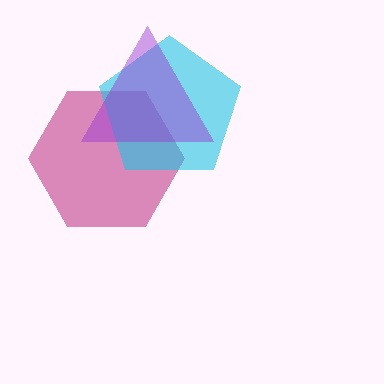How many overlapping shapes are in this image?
There are 3 overlapping shapes in the image.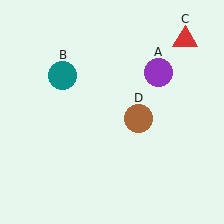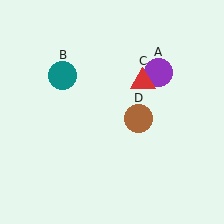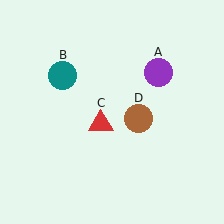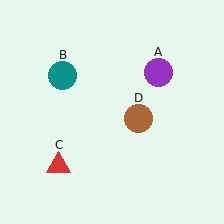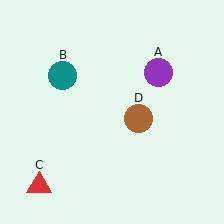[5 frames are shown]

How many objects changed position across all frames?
1 object changed position: red triangle (object C).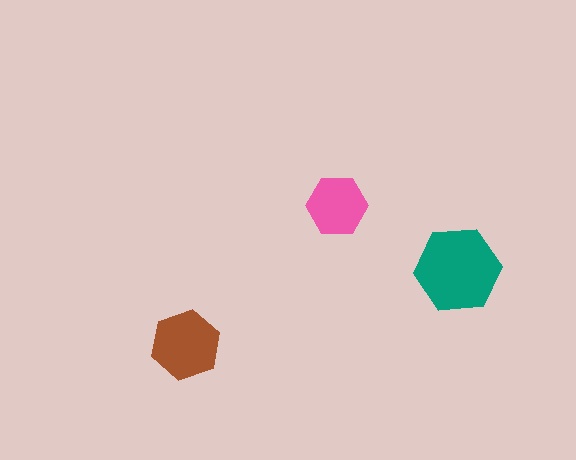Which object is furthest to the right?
The teal hexagon is rightmost.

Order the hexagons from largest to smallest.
the teal one, the brown one, the pink one.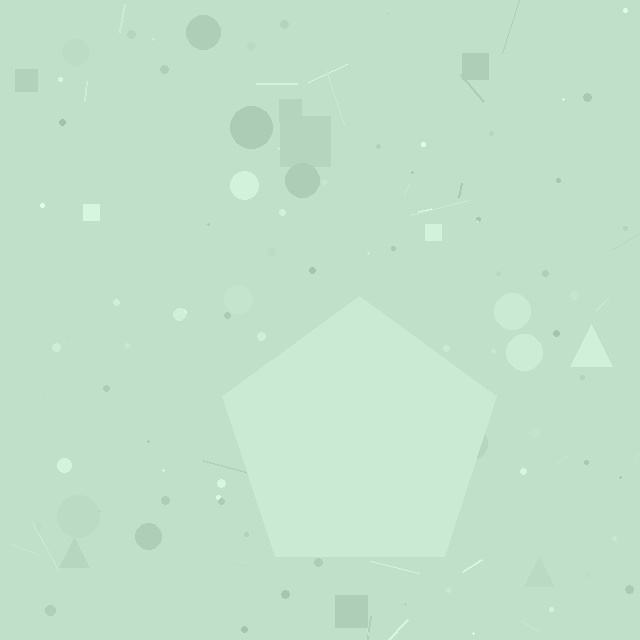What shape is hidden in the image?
A pentagon is hidden in the image.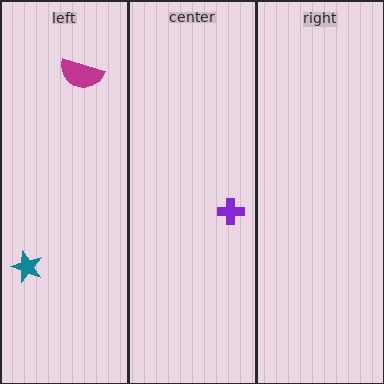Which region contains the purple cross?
The center region.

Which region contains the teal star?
The left region.